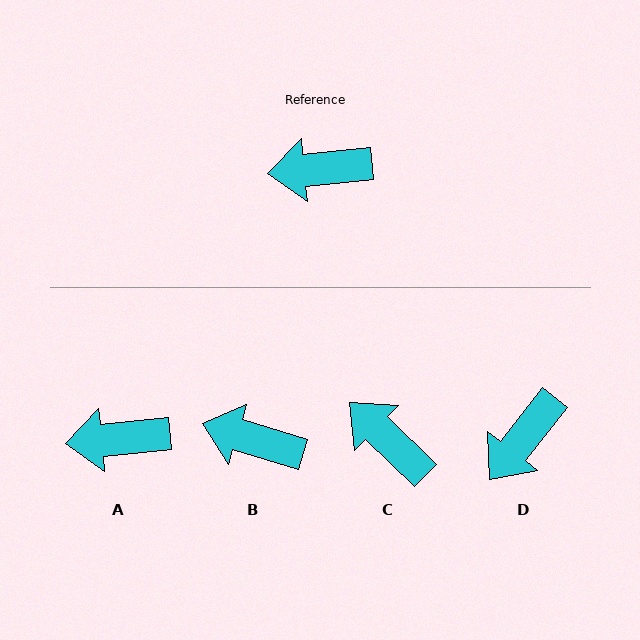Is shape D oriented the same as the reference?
No, it is off by about 46 degrees.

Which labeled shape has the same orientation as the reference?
A.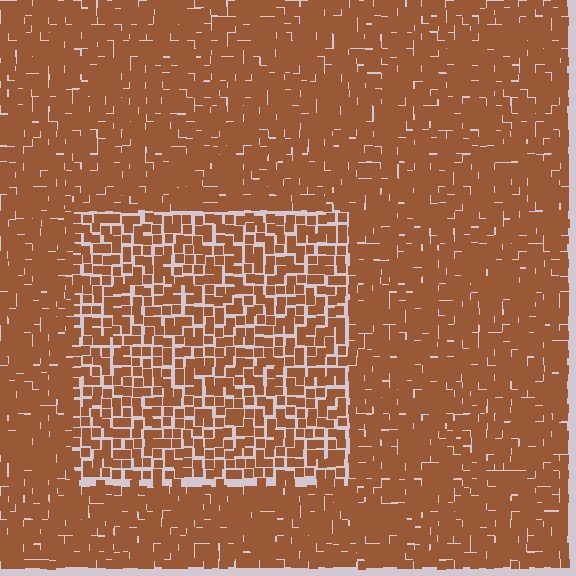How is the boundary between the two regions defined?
The boundary is defined by a change in element density (approximately 1.6x ratio). All elements are the same color, size, and shape.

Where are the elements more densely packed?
The elements are more densely packed outside the rectangle boundary.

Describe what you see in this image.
The image contains small brown elements arranged at two different densities. A rectangle-shaped region is visible where the elements are less densely packed than the surrounding area.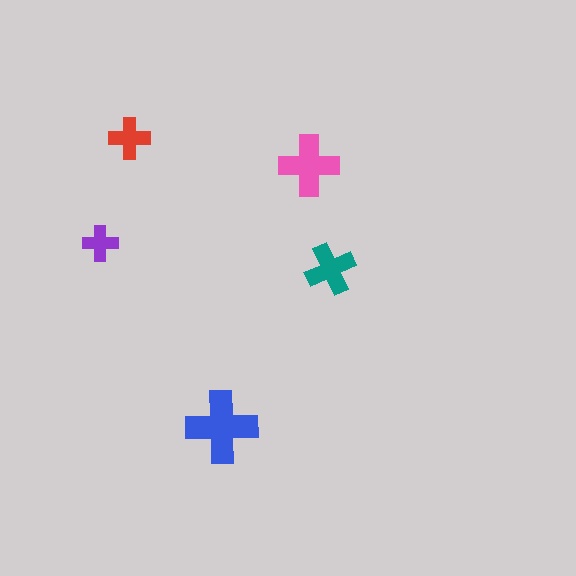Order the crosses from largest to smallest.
the blue one, the pink one, the teal one, the red one, the purple one.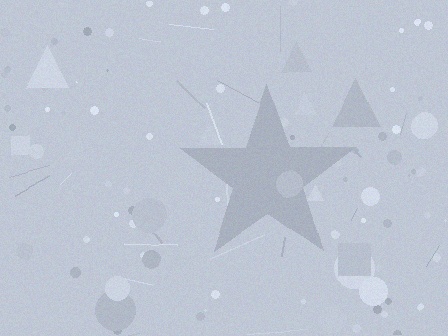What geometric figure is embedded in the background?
A star is embedded in the background.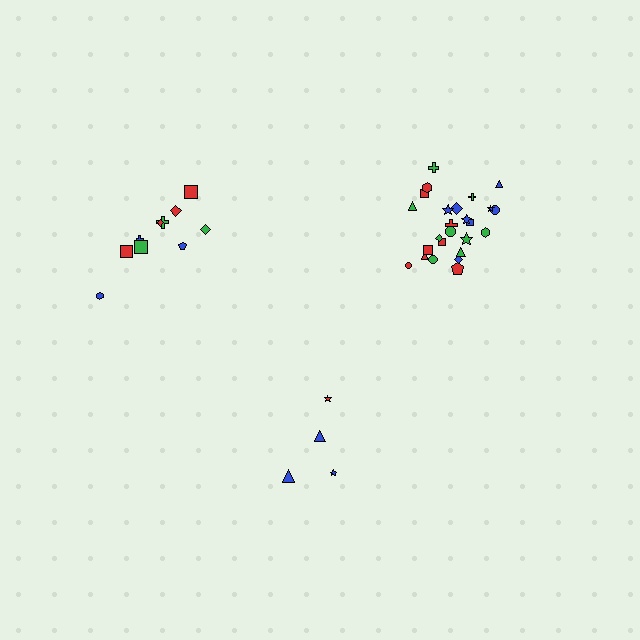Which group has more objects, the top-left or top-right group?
The top-right group.